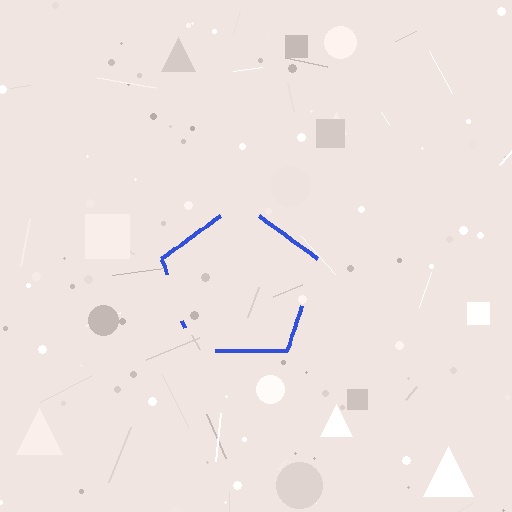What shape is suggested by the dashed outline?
The dashed outline suggests a pentagon.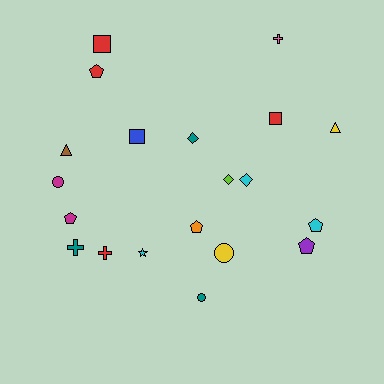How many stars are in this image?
There is 1 star.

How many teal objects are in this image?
There are 3 teal objects.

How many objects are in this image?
There are 20 objects.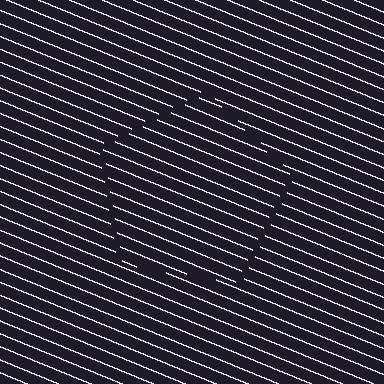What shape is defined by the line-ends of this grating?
An illusory pentagon. The interior of the shape contains the same grating, shifted by half a period — the contour is defined by the phase discontinuity where line-ends from the inner and outer gratings abut.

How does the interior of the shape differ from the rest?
The interior of the shape contains the same grating, shifted by half a period — the contour is defined by the phase discontinuity where line-ends from the inner and outer gratings abut.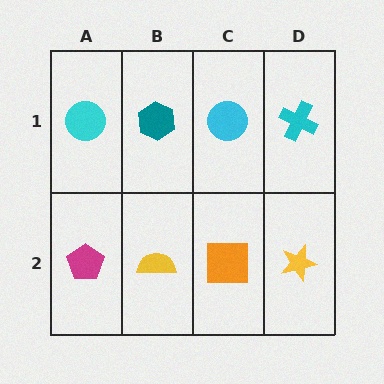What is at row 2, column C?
An orange square.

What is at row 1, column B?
A teal hexagon.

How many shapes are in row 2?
4 shapes.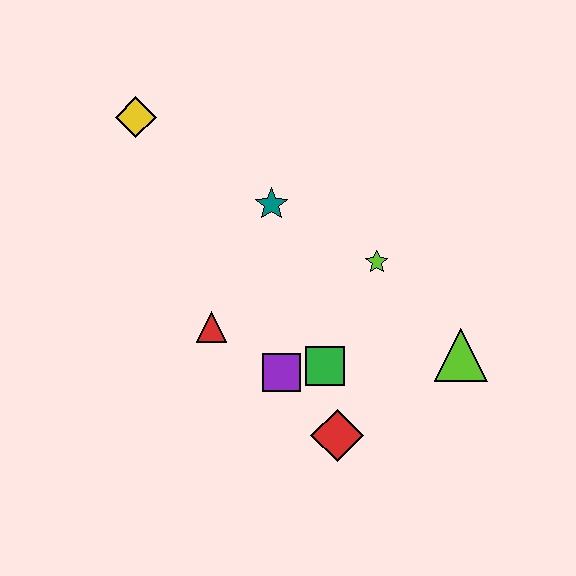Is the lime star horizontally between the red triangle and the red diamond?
No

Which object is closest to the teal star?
The lime star is closest to the teal star.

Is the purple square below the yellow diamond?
Yes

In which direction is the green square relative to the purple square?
The green square is to the right of the purple square.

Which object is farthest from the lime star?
The yellow diamond is farthest from the lime star.